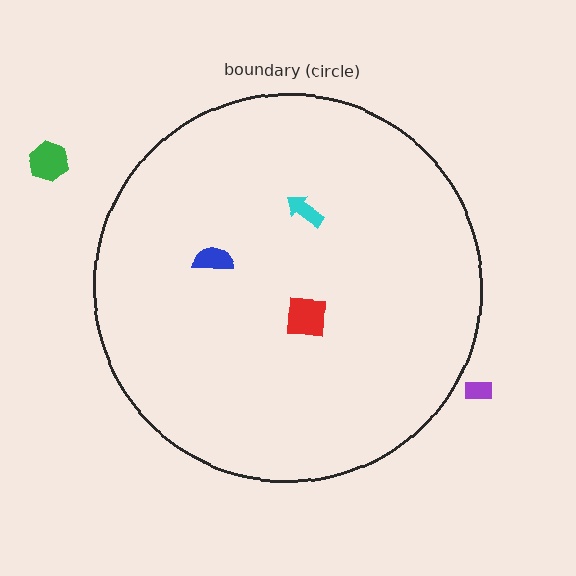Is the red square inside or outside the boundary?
Inside.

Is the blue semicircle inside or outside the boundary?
Inside.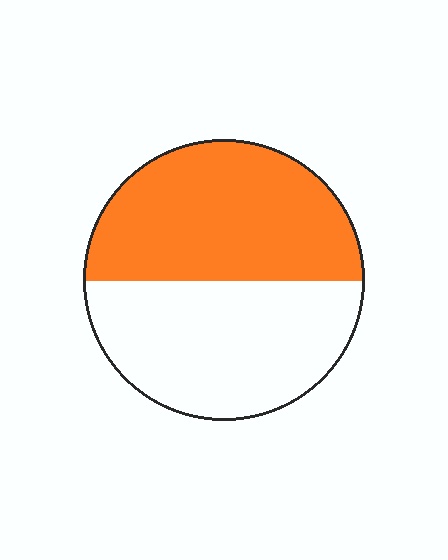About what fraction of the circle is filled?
About one half (1/2).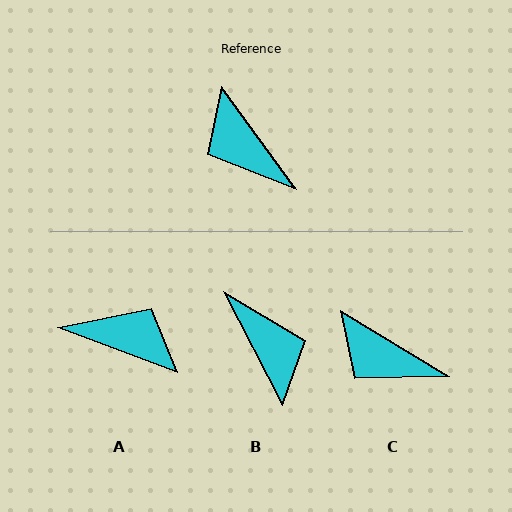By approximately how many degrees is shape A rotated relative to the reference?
Approximately 147 degrees clockwise.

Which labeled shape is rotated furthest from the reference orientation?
B, about 171 degrees away.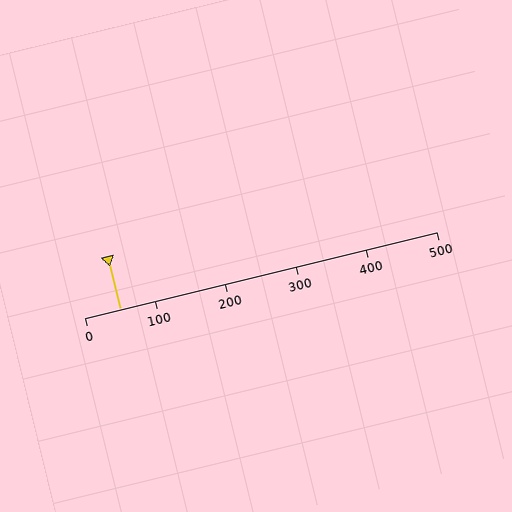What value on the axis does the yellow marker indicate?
The marker indicates approximately 50.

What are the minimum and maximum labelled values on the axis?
The axis runs from 0 to 500.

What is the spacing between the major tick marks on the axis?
The major ticks are spaced 100 apart.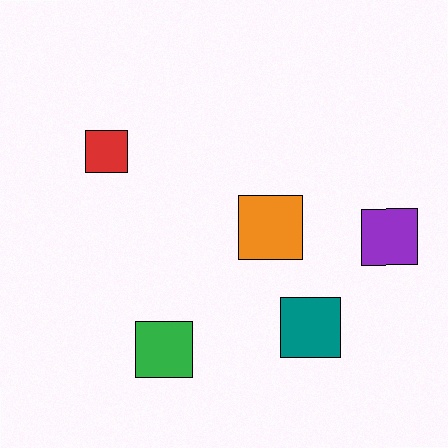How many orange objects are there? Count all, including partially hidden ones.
There is 1 orange object.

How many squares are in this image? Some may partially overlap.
There are 5 squares.